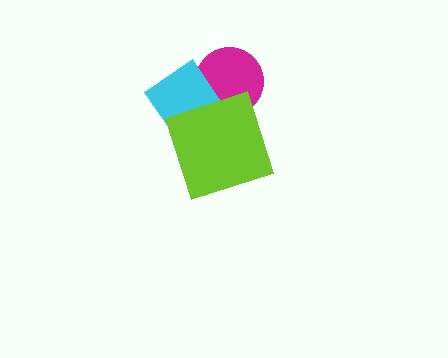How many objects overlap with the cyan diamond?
2 objects overlap with the cyan diamond.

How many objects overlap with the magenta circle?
2 objects overlap with the magenta circle.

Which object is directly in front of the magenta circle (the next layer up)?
The cyan diamond is directly in front of the magenta circle.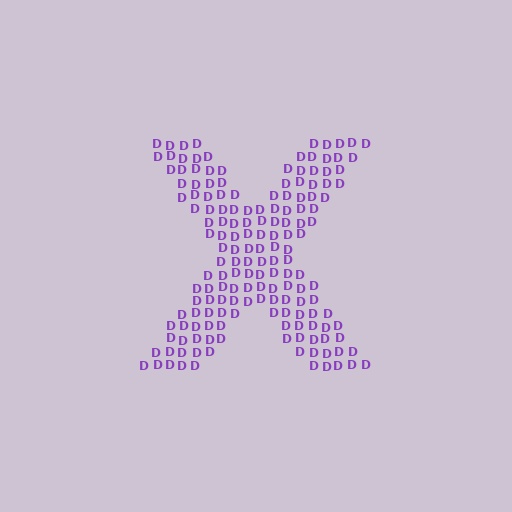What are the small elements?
The small elements are letter D's.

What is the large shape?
The large shape is the letter X.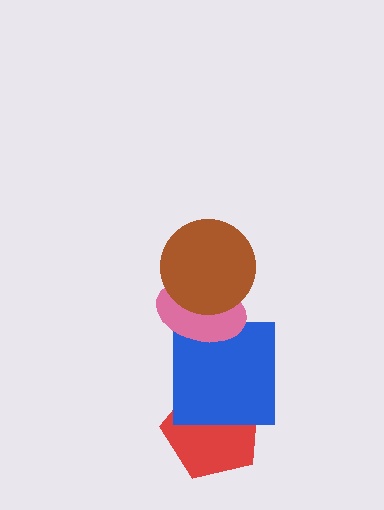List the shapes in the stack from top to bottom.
From top to bottom: the brown circle, the pink ellipse, the blue square, the red pentagon.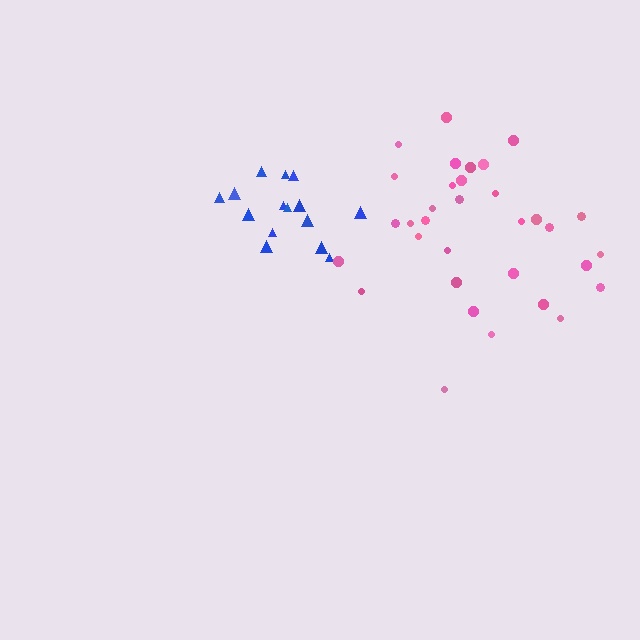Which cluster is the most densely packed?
Blue.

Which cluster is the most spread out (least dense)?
Pink.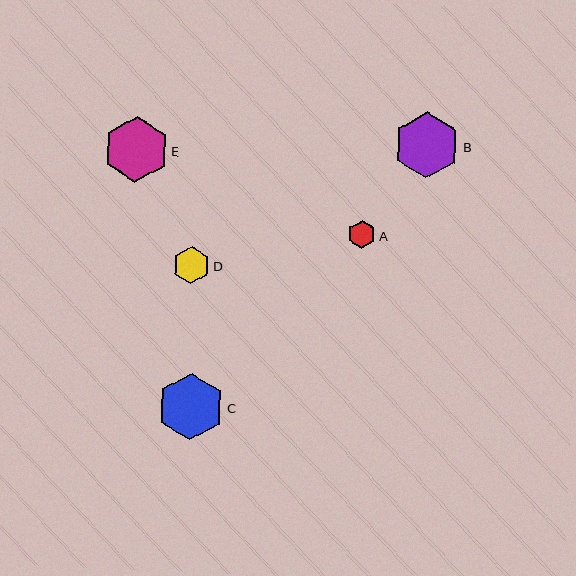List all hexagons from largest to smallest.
From largest to smallest: C, B, E, D, A.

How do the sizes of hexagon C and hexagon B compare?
Hexagon C and hexagon B are approximately the same size.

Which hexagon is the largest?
Hexagon C is the largest with a size of approximately 67 pixels.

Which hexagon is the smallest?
Hexagon A is the smallest with a size of approximately 28 pixels.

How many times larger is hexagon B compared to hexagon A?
Hexagon B is approximately 2.3 times the size of hexagon A.